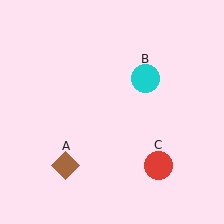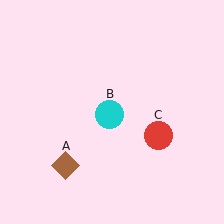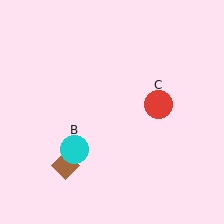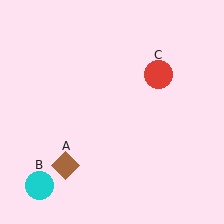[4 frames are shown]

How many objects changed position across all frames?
2 objects changed position: cyan circle (object B), red circle (object C).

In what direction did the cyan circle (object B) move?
The cyan circle (object B) moved down and to the left.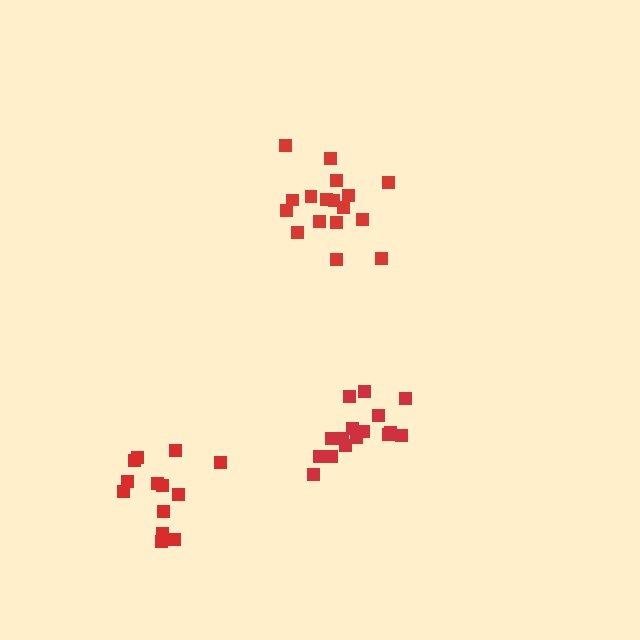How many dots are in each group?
Group 1: 13 dots, Group 2: 17 dots, Group 3: 16 dots (46 total).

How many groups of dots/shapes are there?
There are 3 groups.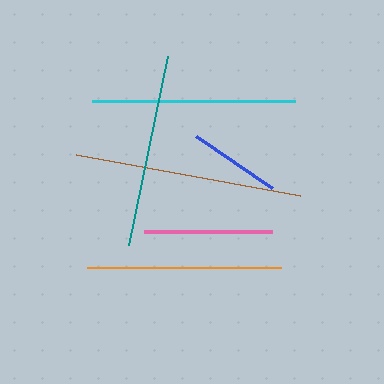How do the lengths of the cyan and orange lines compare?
The cyan and orange lines are approximately the same length.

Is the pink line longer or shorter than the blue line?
The pink line is longer than the blue line.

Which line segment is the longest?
The brown line is the longest at approximately 228 pixels.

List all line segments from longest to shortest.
From longest to shortest: brown, cyan, orange, teal, pink, blue.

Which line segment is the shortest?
The blue line is the shortest at approximately 92 pixels.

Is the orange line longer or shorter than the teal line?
The orange line is longer than the teal line.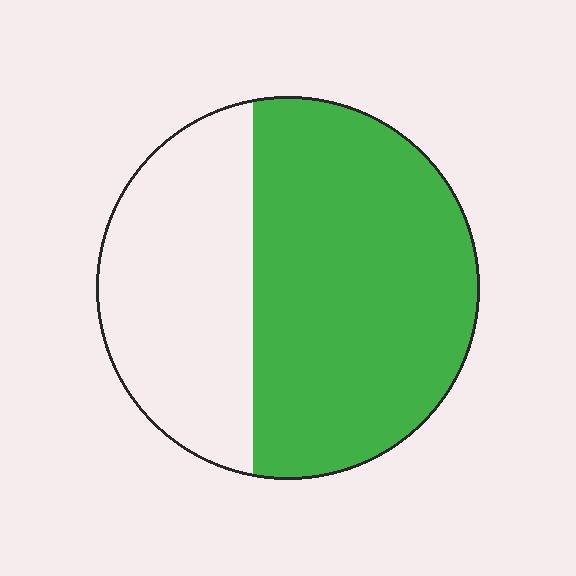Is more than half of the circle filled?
Yes.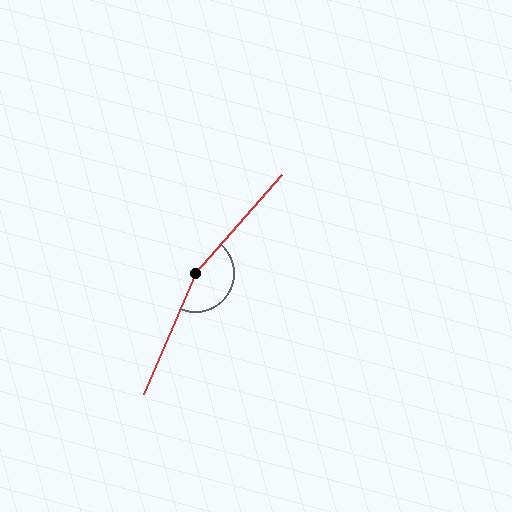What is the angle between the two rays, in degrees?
Approximately 162 degrees.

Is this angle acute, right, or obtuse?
It is obtuse.